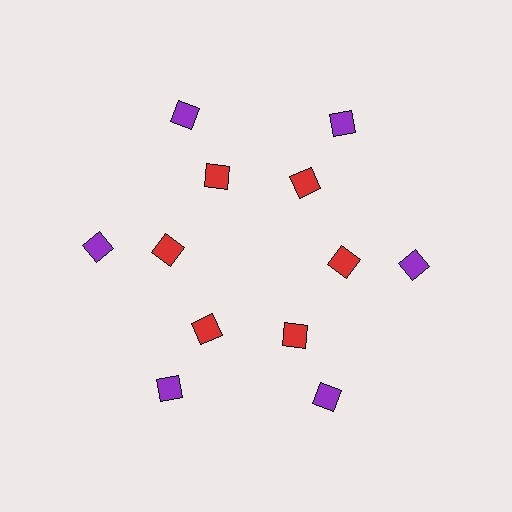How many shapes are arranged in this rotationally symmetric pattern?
There are 12 shapes, arranged in 6 groups of 2.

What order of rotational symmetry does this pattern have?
This pattern has 6-fold rotational symmetry.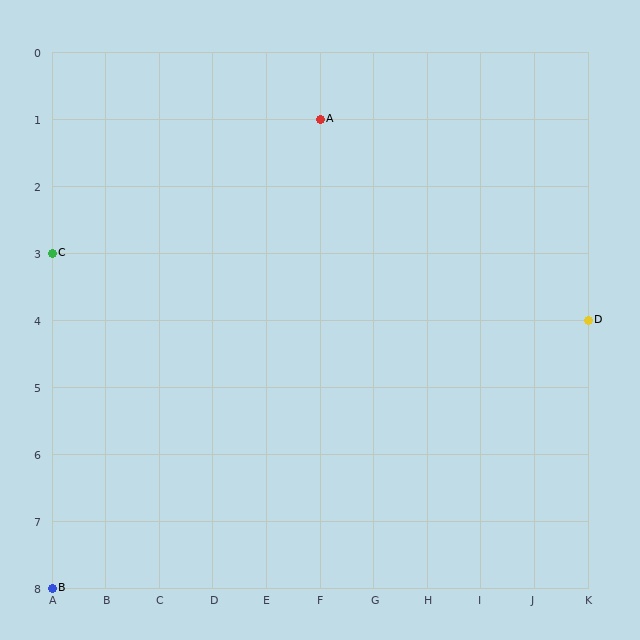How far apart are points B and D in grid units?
Points B and D are 10 columns and 4 rows apart (about 10.8 grid units diagonally).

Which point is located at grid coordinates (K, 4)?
Point D is at (K, 4).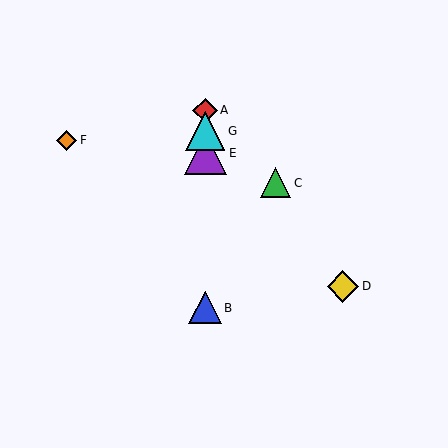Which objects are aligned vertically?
Objects A, B, E, G are aligned vertically.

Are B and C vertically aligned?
No, B is at x≈205 and C is at x≈276.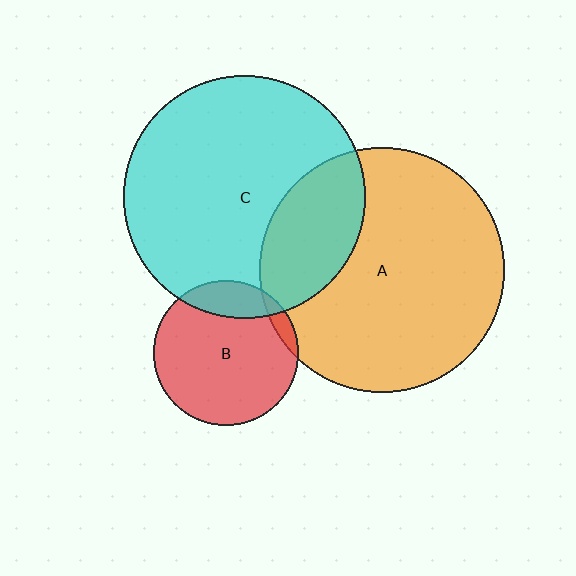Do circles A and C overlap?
Yes.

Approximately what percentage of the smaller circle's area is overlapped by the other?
Approximately 25%.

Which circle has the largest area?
Circle A (orange).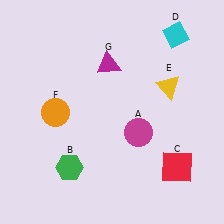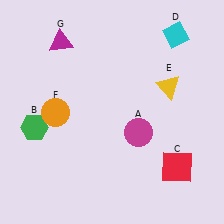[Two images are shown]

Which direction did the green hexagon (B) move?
The green hexagon (B) moved up.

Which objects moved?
The objects that moved are: the green hexagon (B), the magenta triangle (G).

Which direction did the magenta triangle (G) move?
The magenta triangle (G) moved left.